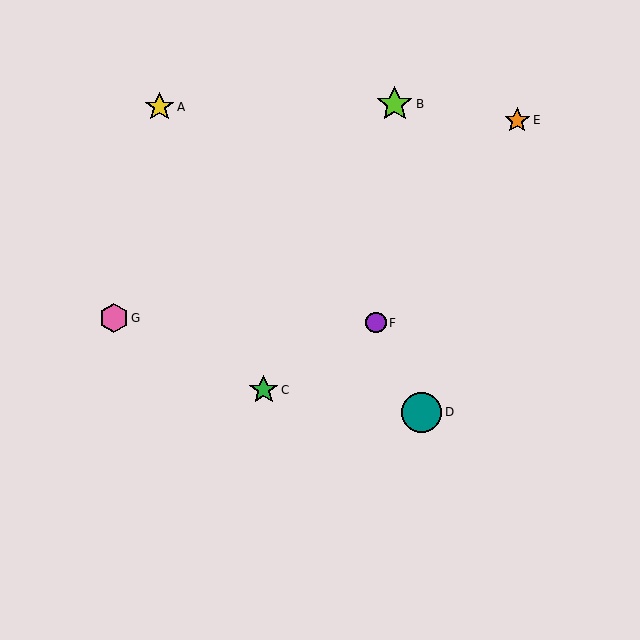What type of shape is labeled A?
Shape A is a yellow star.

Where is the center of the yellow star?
The center of the yellow star is at (159, 107).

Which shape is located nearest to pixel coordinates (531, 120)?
The orange star (labeled E) at (517, 120) is nearest to that location.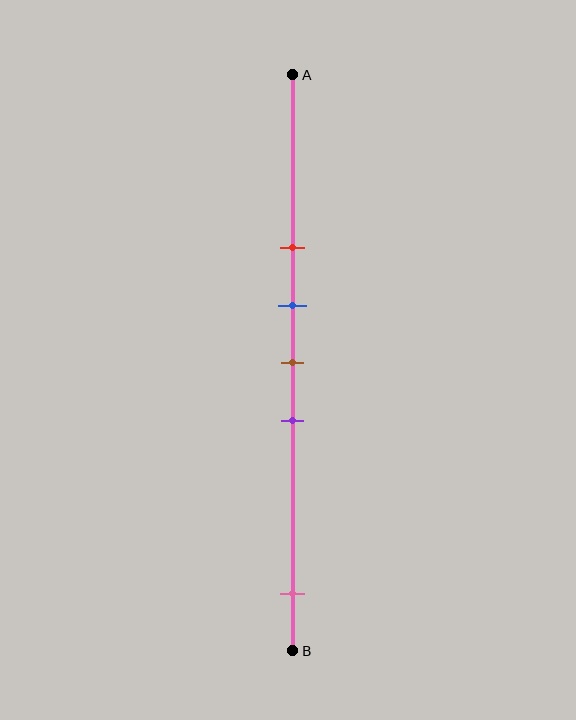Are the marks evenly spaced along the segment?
No, the marks are not evenly spaced.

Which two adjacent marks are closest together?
The blue and brown marks are the closest adjacent pair.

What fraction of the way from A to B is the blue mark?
The blue mark is approximately 40% (0.4) of the way from A to B.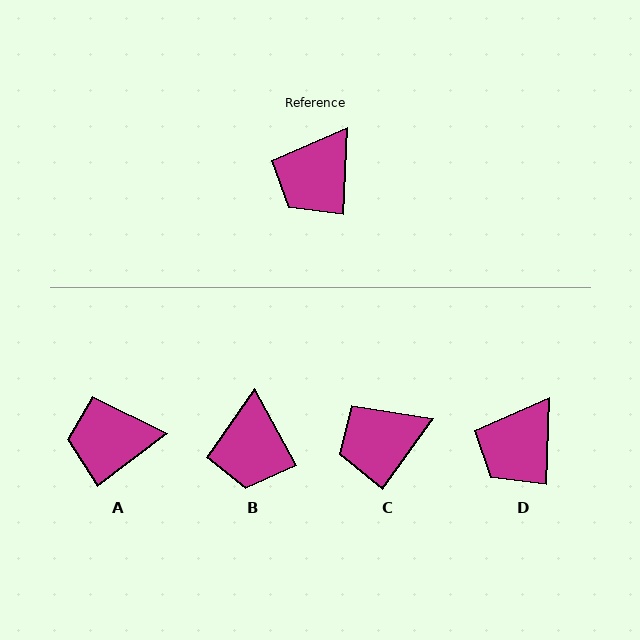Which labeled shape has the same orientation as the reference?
D.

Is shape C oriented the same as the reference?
No, it is off by about 33 degrees.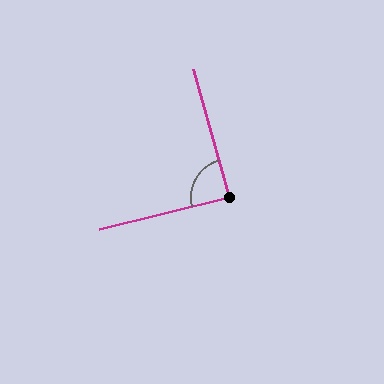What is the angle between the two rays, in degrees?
Approximately 88 degrees.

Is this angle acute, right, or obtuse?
It is approximately a right angle.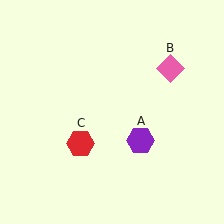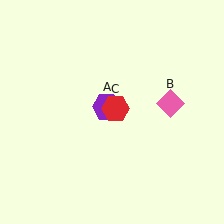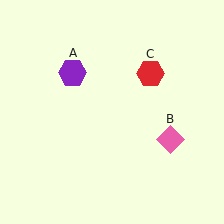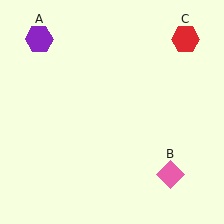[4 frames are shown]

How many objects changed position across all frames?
3 objects changed position: purple hexagon (object A), pink diamond (object B), red hexagon (object C).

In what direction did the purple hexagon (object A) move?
The purple hexagon (object A) moved up and to the left.